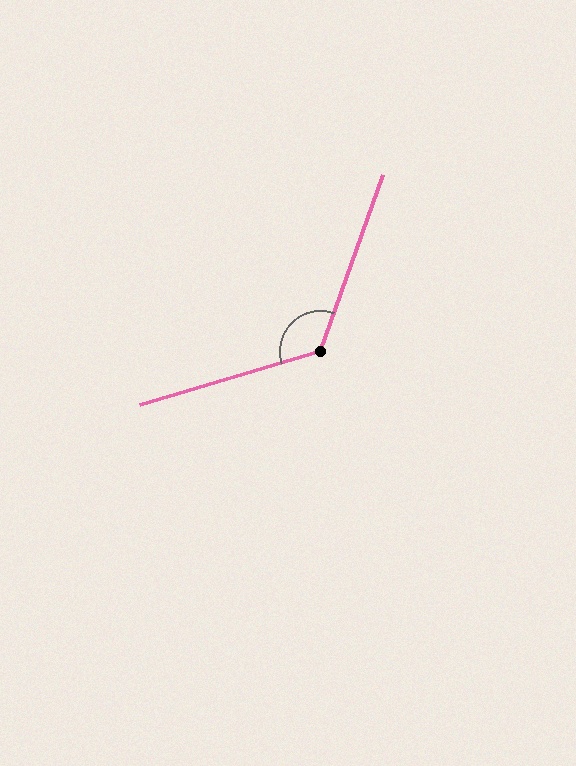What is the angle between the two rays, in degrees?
Approximately 126 degrees.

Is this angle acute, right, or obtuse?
It is obtuse.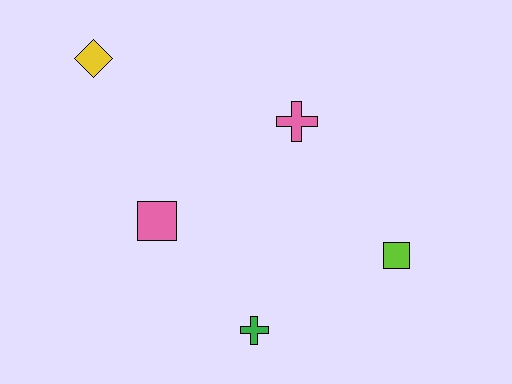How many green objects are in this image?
There is 1 green object.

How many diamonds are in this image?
There is 1 diamond.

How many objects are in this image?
There are 5 objects.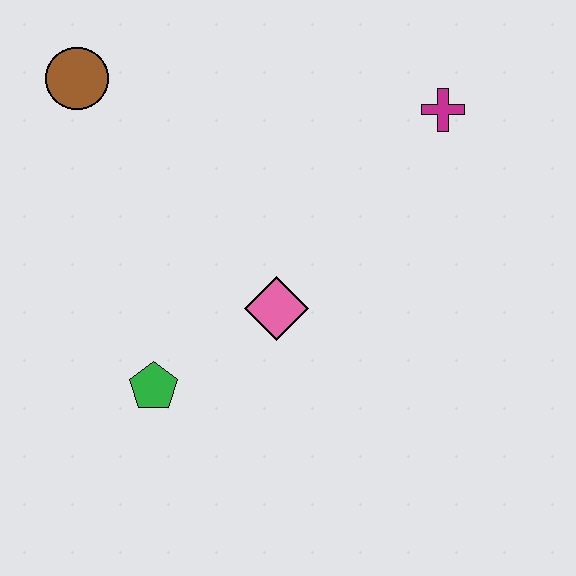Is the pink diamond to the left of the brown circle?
No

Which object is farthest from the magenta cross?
The green pentagon is farthest from the magenta cross.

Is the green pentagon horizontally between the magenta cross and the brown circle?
Yes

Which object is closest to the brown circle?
The pink diamond is closest to the brown circle.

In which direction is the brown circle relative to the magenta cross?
The brown circle is to the left of the magenta cross.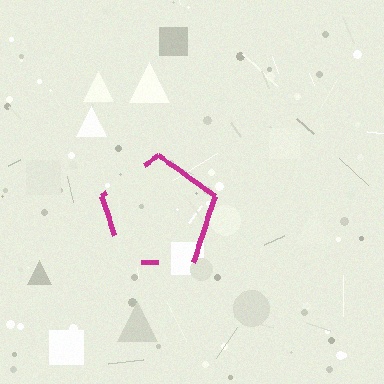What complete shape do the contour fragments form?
The contour fragments form a pentagon.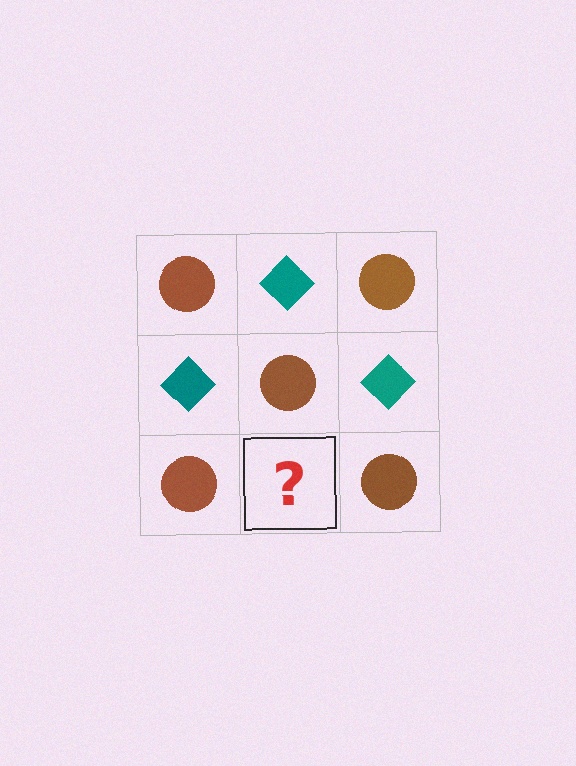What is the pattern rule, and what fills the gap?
The rule is that it alternates brown circle and teal diamond in a checkerboard pattern. The gap should be filled with a teal diamond.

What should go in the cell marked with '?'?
The missing cell should contain a teal diamond.